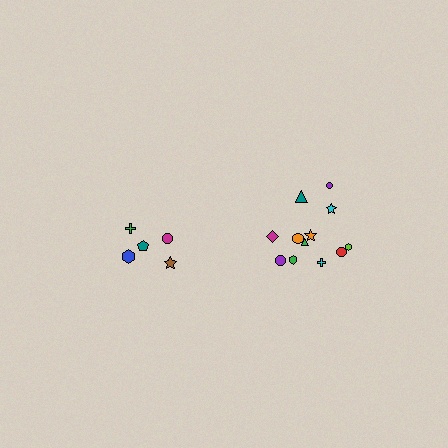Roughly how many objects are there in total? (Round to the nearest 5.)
Roughly 15 objects in total.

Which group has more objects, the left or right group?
The right group.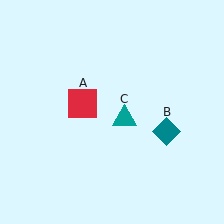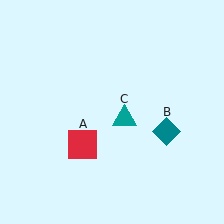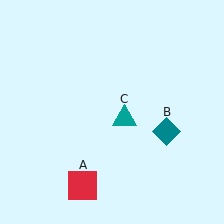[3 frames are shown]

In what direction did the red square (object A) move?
The red square (object A) moved down.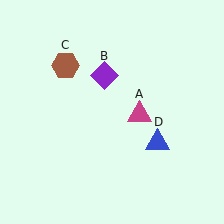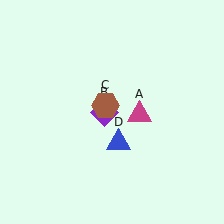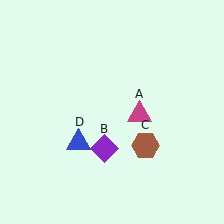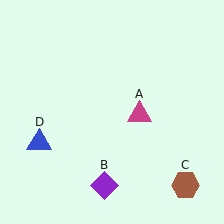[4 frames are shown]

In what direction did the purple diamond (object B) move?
The purple diamond (object B) moved down.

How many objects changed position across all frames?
3 objects changed position: purple diamond (object B), brown hexagon (object C), blue triangle (object D).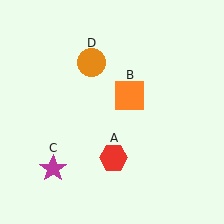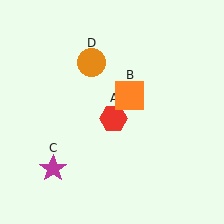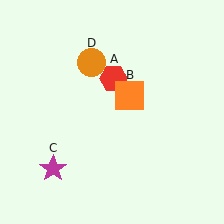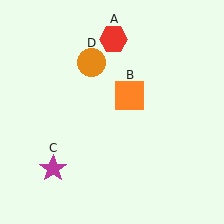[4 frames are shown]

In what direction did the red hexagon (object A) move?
The red hexagon (object A) moved up.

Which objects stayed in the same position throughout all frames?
Orange square (object B) and magenta star (object C) and orange circle (object D) remained stationary.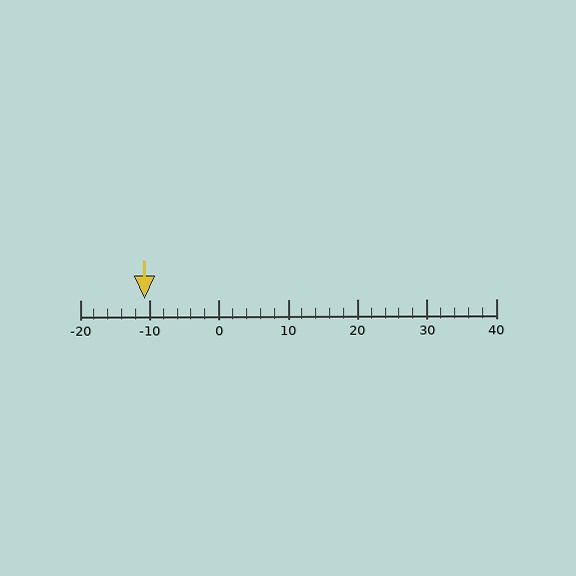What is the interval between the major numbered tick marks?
The major tick marks are spaced 10 units apart.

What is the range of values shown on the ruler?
The ruler shows values from -20 to 40.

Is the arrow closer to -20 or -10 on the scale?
The arrow is closer to -10.